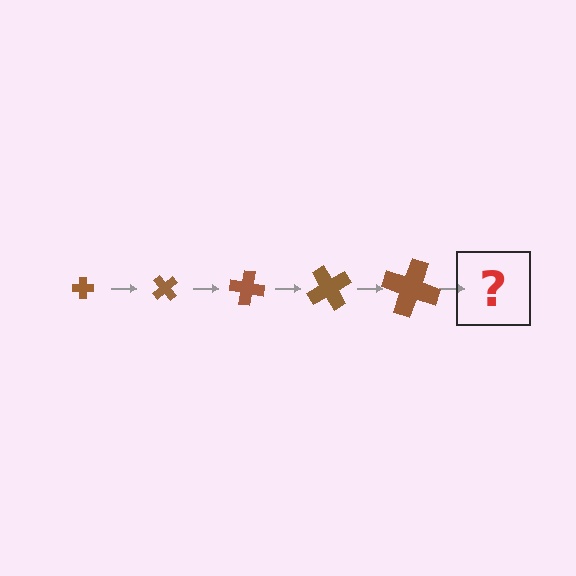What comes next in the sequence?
The next element should be a cross, larger than the previous one and rotated 250 degrees from the start.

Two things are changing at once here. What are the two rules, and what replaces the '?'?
The two rules are that the cross grows larger each step and it rotates 50 degrees each step. The '?' should be a cross, larger than the previous one and rotated 250 degrees from the start.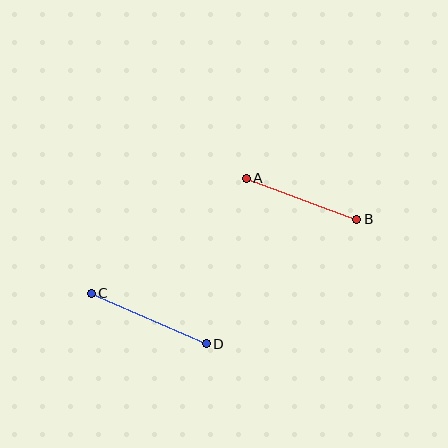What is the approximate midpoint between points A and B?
The midpoint is at approximately (301, 199) pixels.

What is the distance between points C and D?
The distance is approximately 126 pixels.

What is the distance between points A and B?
The distance is approximately 118 pixels.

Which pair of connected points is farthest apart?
Points C and D are farthest apart.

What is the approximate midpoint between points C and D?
The midpoint is at approximately (149, 318) pixels.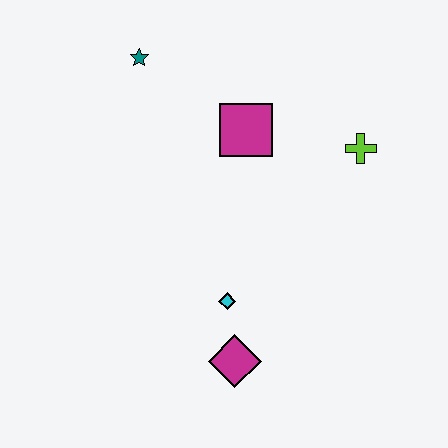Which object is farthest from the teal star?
The magenta diamond is farthest from the teal star.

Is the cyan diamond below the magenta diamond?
No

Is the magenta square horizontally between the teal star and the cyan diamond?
No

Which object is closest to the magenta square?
The lime cross is closest to the magenta square.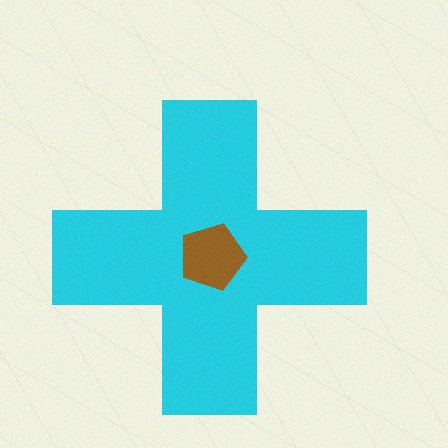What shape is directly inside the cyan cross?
The brown pentagon.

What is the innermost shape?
The brown pentagon.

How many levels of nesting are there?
2.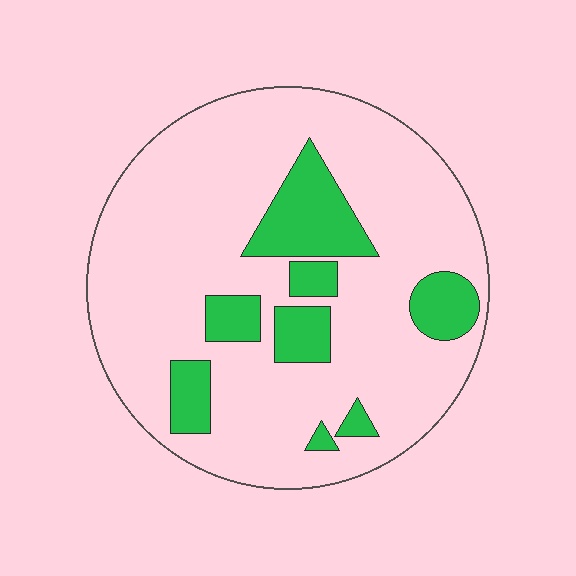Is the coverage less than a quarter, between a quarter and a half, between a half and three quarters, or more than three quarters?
Less than a quarter.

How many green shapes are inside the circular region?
8.